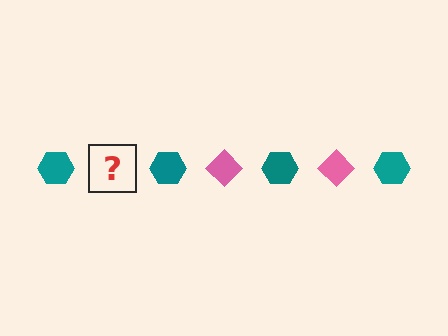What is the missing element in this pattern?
The missing element is a pink diamond.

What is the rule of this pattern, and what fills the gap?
The rule is that the pattern alternates between teal hexagon and pink diamond. The gap should be filled with a pink diamond.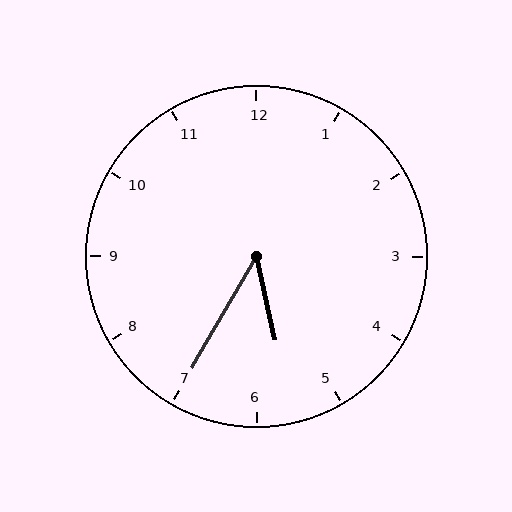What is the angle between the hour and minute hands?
Approximately 42 degrees.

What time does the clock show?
5:35.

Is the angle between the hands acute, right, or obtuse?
It is acute.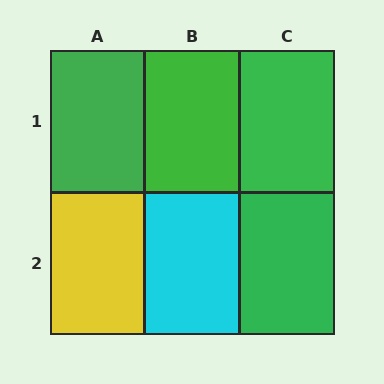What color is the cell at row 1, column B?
Green.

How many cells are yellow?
1 cell is yellow.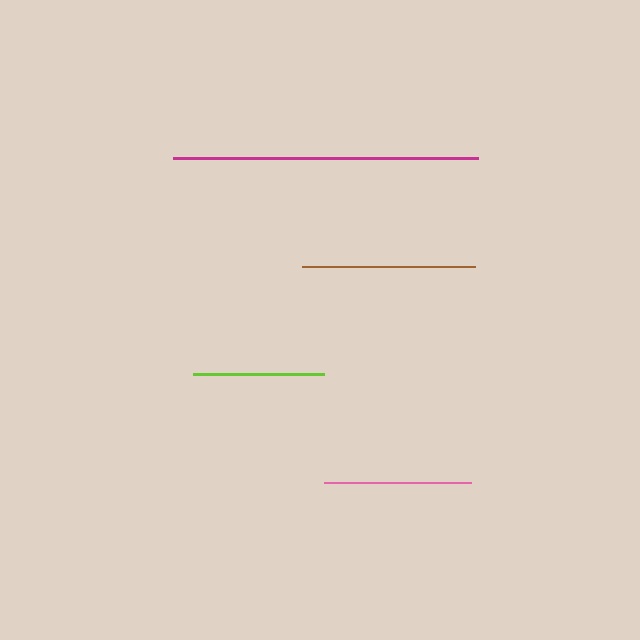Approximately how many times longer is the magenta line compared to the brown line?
The magenta line is approximately 1.8 times the length of the brown line.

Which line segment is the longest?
The magenta line is the longest at approximately 305 pixels.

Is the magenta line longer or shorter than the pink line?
The magenta line is longer than the pink line.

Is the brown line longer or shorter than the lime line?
The brown line is longer than the lime line.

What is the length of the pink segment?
The pink segment is approximately 147 pixels long.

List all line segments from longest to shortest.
From longest to shortest: magenta, brown, pink, lime.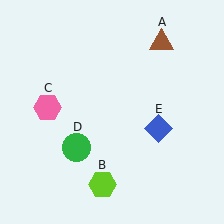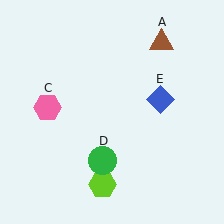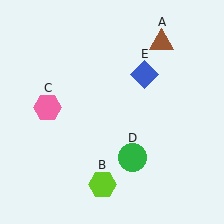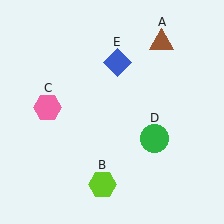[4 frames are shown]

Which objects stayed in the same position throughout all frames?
Brown triangle (object A) and lime hexagon (object B) and pink hexagon (object C) remained stationary.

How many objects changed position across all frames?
2 objects changed position: green circle (object D), blue diamond (object E).